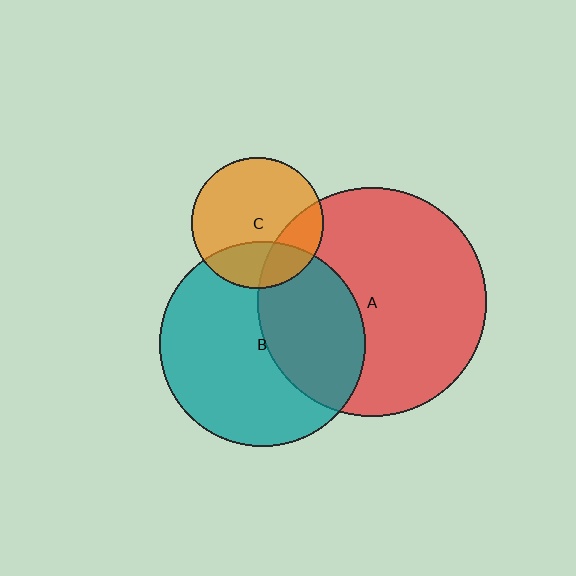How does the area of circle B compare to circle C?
Approximately 2.4 times.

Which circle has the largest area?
Circle A (red).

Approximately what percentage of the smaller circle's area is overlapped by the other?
Approximately 25%.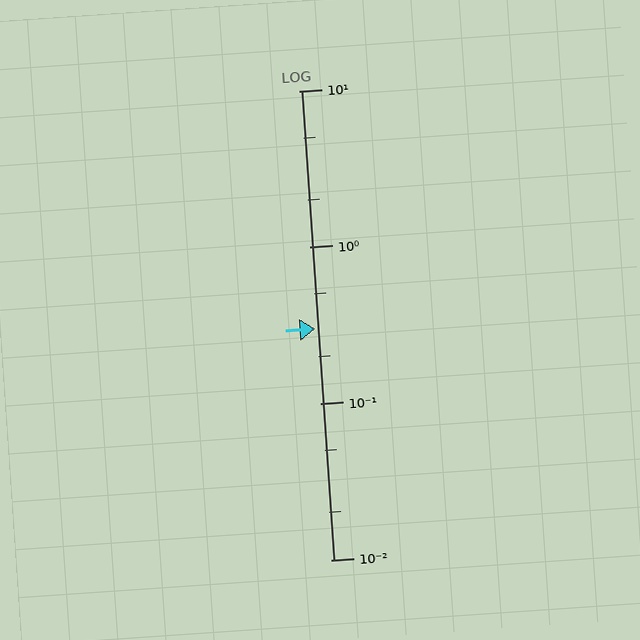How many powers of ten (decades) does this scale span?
The scale spans 3 decades, from 0.01 to 10.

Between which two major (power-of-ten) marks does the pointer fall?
The pointer is between 0.1 and 1.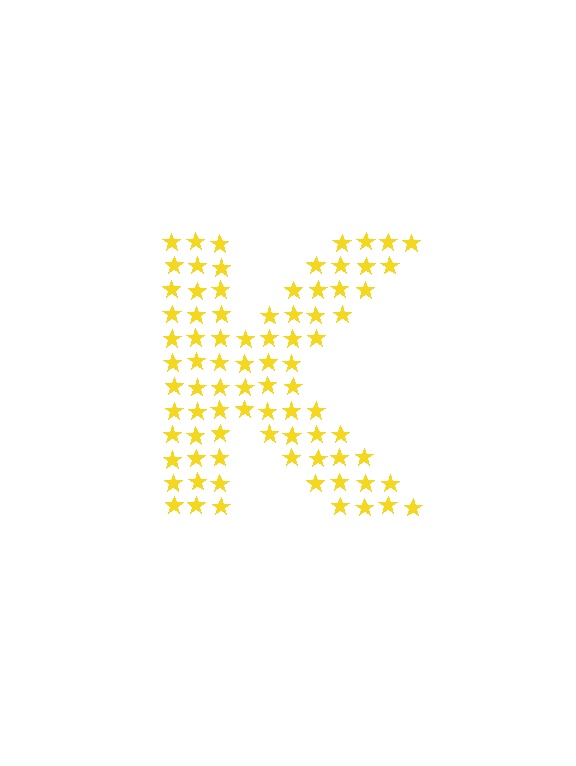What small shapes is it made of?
It is made of small stars.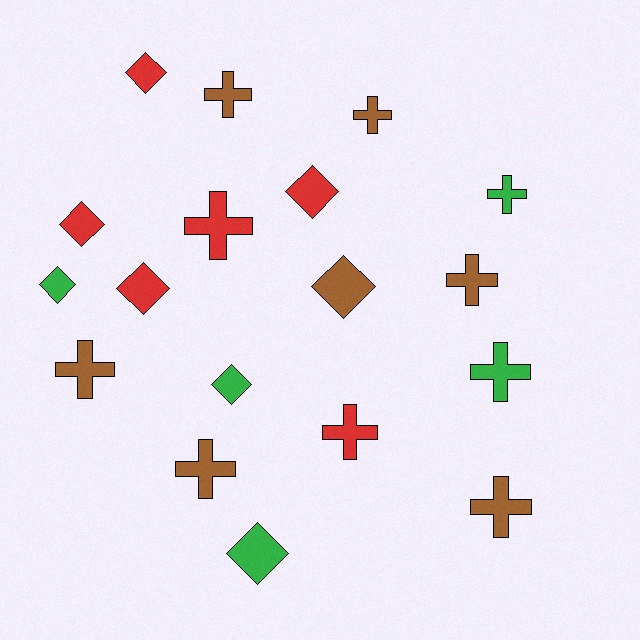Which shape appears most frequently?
Cross, with 10 objects.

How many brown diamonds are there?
There is 1 brown diamond.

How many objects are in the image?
There are 18 objects.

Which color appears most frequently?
Brown, with 7 objects.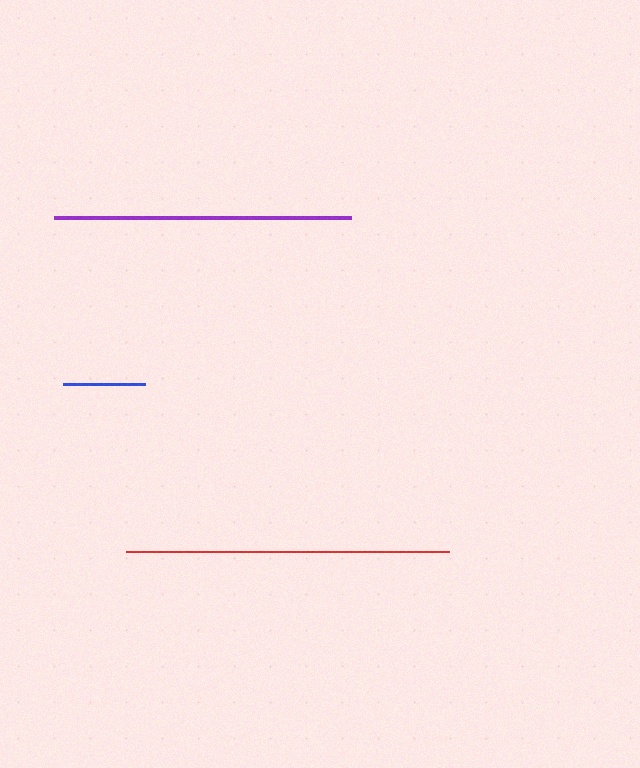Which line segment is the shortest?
The blue line is the shortest at approximately 82 pixels.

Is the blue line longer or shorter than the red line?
The red line is longer than the blue line.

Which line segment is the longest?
The red line is the longest at approximately 323 pixels.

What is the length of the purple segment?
The purple segment is approximately 297 pixels long.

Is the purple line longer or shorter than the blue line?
The purple line is longer than the blue line.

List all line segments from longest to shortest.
From longest to shortest: red, purple, blue.